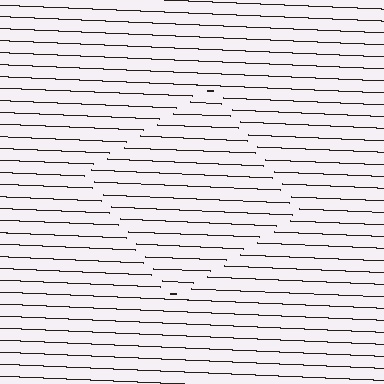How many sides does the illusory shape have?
4 sides — the line-ends trace a square.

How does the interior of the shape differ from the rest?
The interior of the shape contains the same grating, shifted by half a period — the contour is defined by the phase discontinuity where line-ends from the inner and outer gratings abut.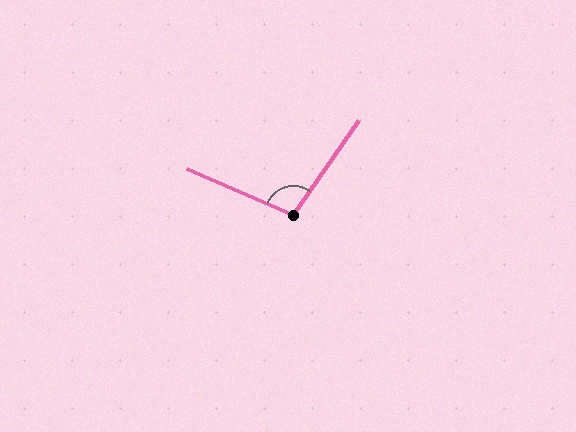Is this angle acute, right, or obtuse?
It is obtuse.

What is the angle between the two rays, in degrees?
Approximately 102 degrees.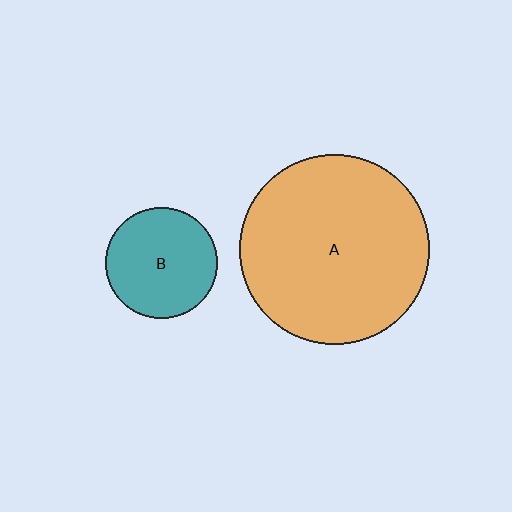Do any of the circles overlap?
No, none of the circles overlap.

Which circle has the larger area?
Circle A (orange).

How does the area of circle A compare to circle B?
Approximately 2.9 times.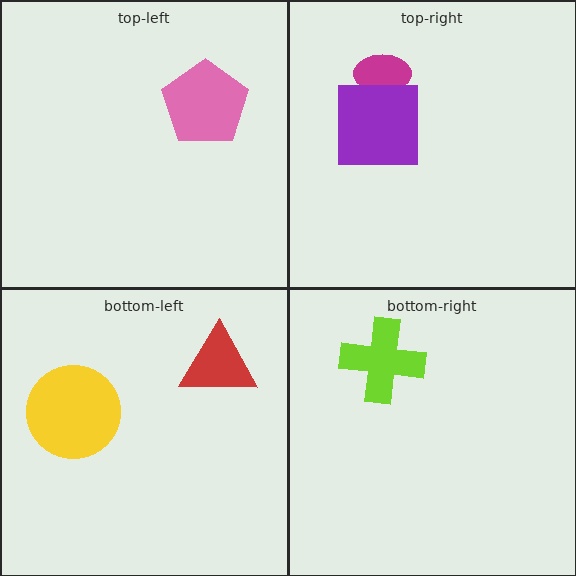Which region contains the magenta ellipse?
The top-right region.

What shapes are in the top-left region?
The pink pentagon.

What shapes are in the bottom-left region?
The red triangle, the yellow circle.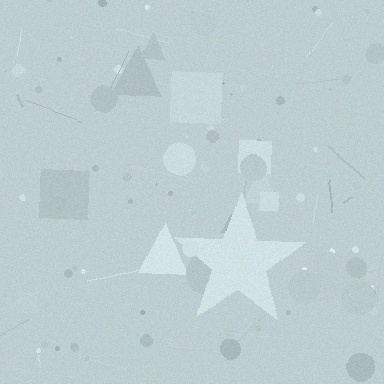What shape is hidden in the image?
A star is hidden in the image.